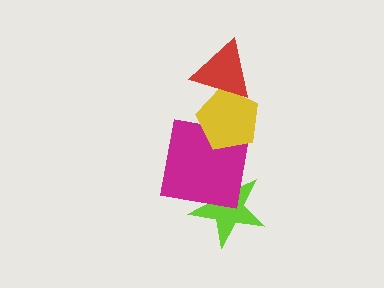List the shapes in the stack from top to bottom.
From top to bottom: the red triangle, the yellow pentagon, the magenta square, the lime star.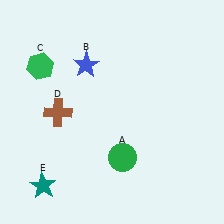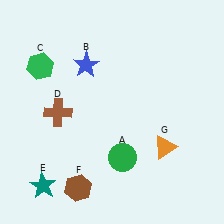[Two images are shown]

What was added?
A brown hexagon (F), an orange triangle (G) were added in Image 2.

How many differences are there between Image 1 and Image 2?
There are 2 differences between the two images.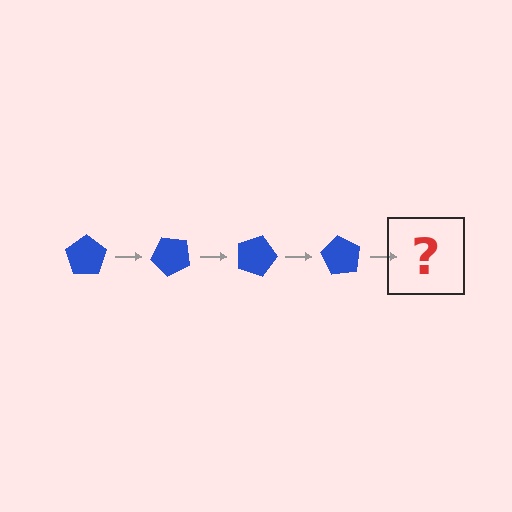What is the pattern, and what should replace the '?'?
The pattern is that the pentagon rotates 45 degrees each step. The '?' should be a blue pentagon rotated 180 degrees.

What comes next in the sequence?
The next element should be a blue pentagon rotated 180 degrees.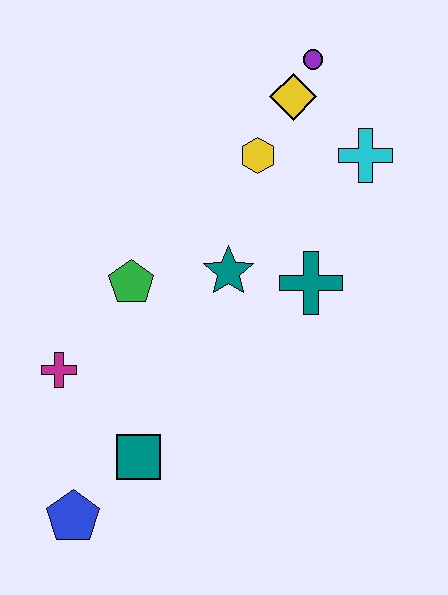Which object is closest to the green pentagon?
The teal star is closest to the green pentagon.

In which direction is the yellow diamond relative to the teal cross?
The yellow diamond is above the teal cross.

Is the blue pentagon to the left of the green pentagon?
Yes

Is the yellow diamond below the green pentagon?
No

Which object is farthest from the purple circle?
The blue pentagon is farthest from the purple circle.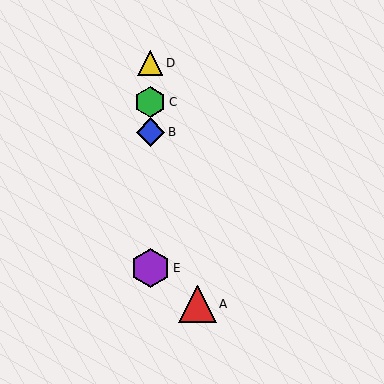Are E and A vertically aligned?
No, E is at x≈150 and A is at x≈198.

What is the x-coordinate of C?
Object C is at x≈150.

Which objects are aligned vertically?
Objects B, C, D, E are aligned vertically.